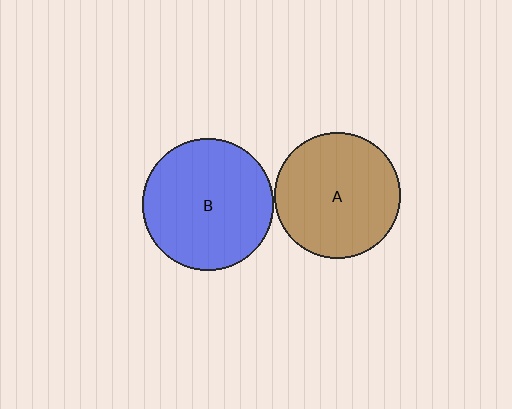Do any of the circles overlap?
No, none of the circles overlap.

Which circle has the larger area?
Circle B (blue).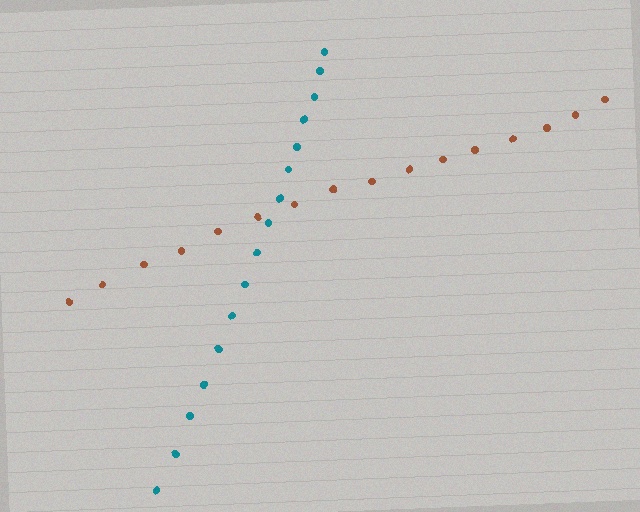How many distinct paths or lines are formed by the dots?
There are 2 distinct paths.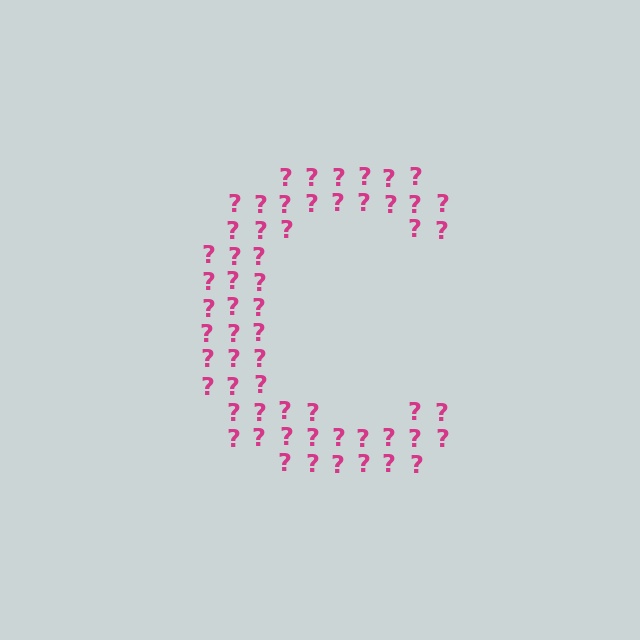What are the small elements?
The small elements are question marks.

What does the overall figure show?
The overall figure shows the letter C.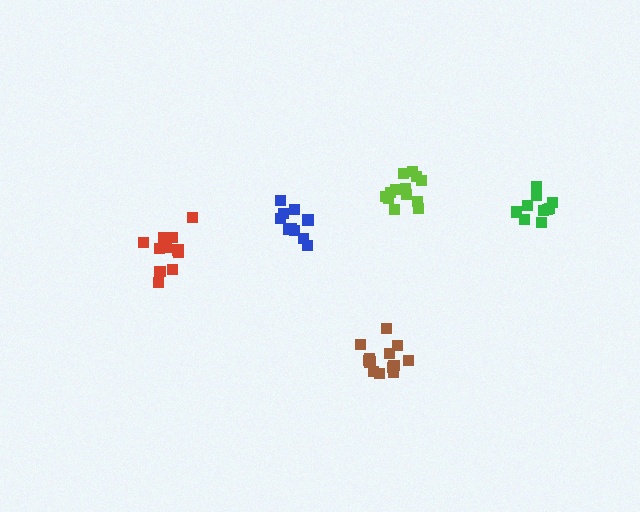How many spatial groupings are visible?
There are 5 spatial groupings.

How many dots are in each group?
Group 1: 10 dots, Group 2: 15 dots, Group 3: 13 dots, Group 4: 11 dots, Group 5: 12 dots (61 total).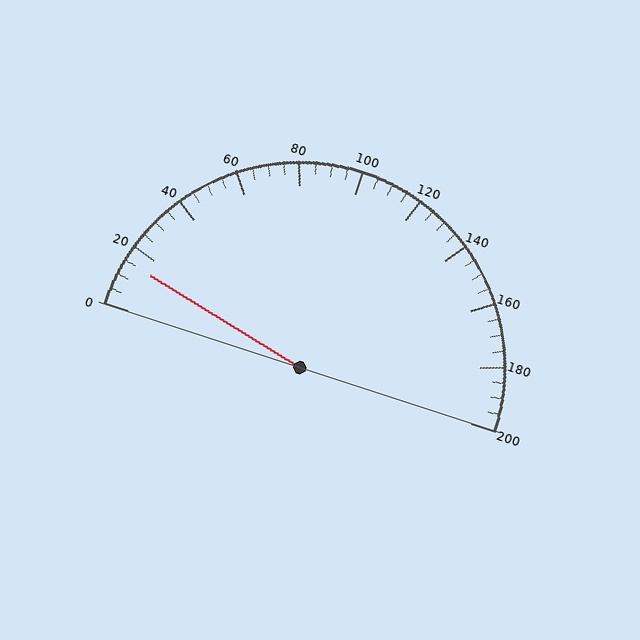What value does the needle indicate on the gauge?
The needle indicates approximately 15.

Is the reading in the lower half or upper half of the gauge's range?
The reading is in the lower half of the range (0 to 200).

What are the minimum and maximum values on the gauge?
The gauge ranges from 0 to 200.